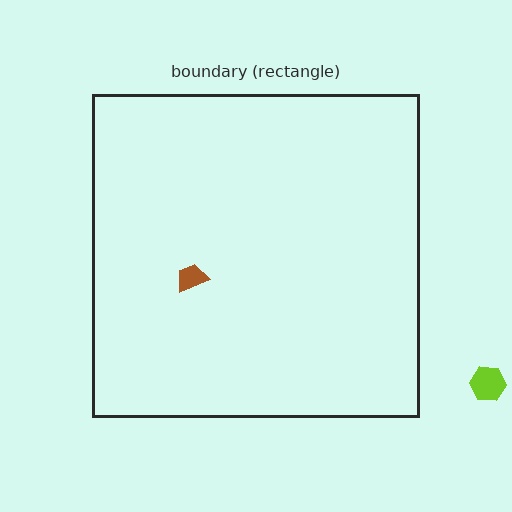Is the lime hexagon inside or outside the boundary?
Outside.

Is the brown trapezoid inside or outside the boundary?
Inside.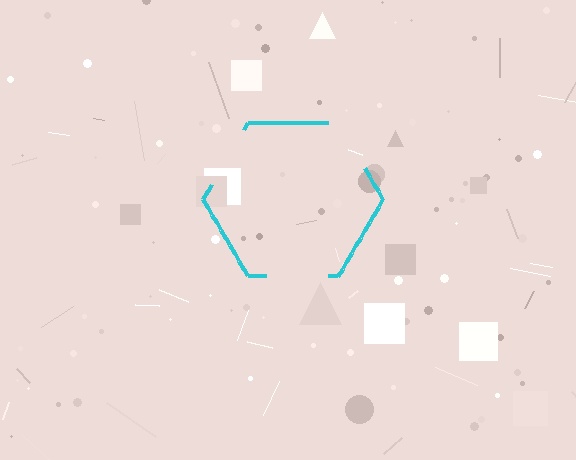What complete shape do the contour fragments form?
The contour fragments form a hexagon.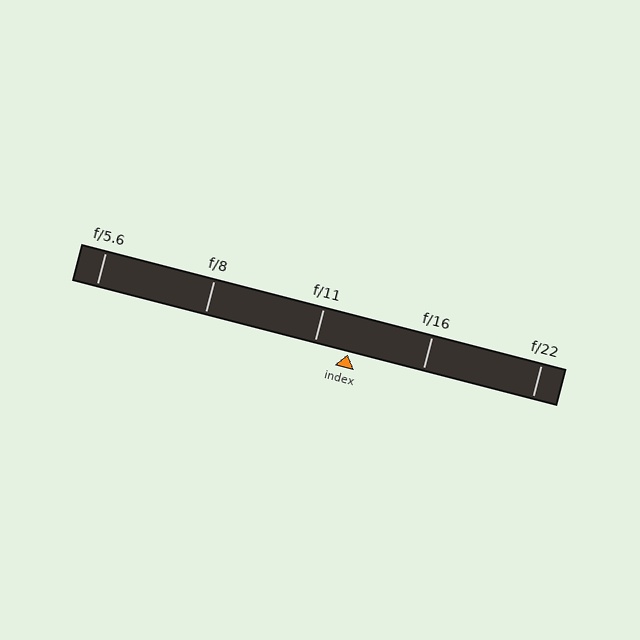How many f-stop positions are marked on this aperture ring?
There are 5 f-stop positions marked.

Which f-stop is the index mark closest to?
The index mark is closest to f/11.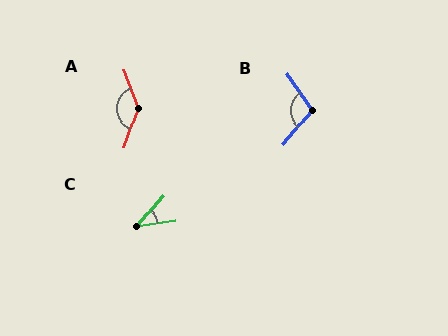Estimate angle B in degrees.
Approximately 105 degrees.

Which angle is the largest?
A, at approximately 140 degrees.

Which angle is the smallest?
C, at approximately 41 degrees.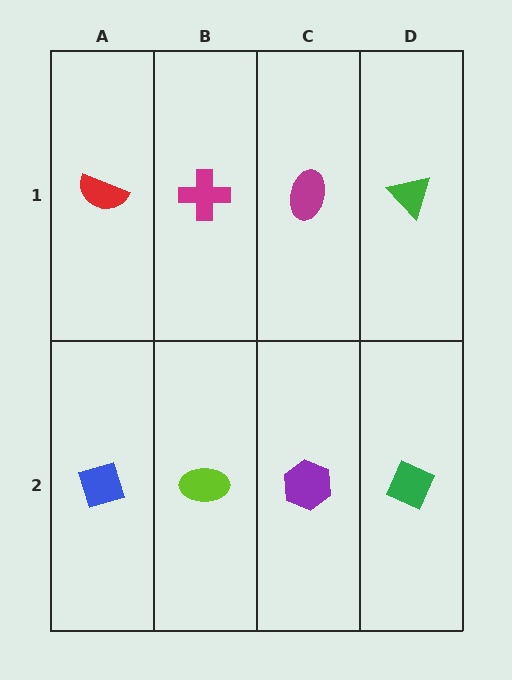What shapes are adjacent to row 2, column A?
A red semicircle (row 1, column A), a lime ellipse (row 2, column B).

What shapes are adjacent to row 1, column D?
A green diamond (row 2, column D), a magenta ellipse (row 1, column C).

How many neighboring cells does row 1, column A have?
2.